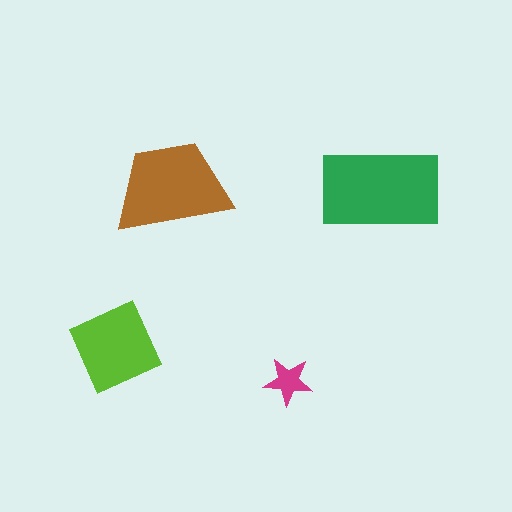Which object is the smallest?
The magenta star.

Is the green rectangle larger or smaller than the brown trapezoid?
Larger.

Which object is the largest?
The green rectangle.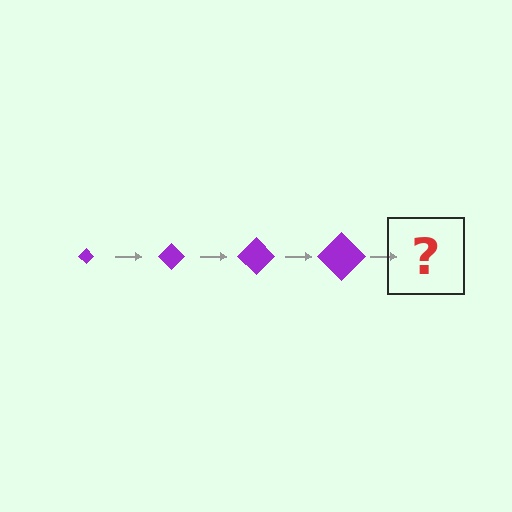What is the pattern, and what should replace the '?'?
The pattern is that the diamond gets progressively larger each step. The '?' should be a purple diamond, larger than the previous one.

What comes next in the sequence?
The next element should be a purple diamond, larger than the previous one.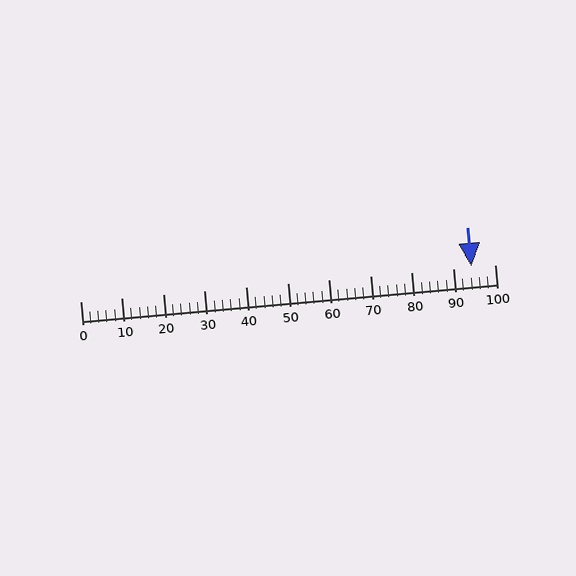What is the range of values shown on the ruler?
The ruler shows values from 0 to 100.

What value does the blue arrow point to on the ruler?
The blue arrow points to approximately 94.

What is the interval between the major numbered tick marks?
The major tick marks are spaced 10 units apart.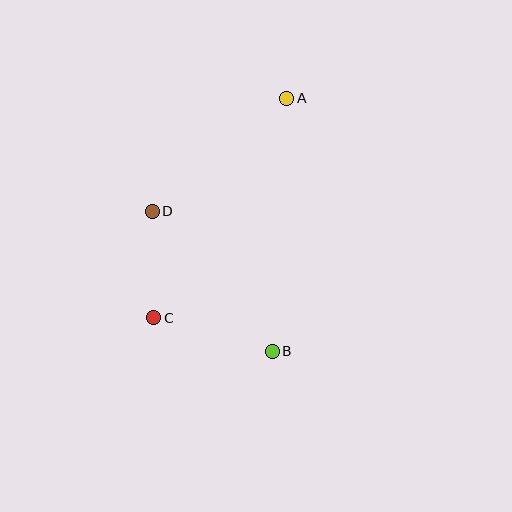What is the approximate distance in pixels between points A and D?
The distance between A and D is approximately 175 pixels.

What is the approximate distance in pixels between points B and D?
The distance between B and D is approximately 185 pixels.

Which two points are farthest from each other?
Points A and C are farthest from each other.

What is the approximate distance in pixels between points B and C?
The distance between B and C is approximately 122 pixels.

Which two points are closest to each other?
Points C and D are closest to each other.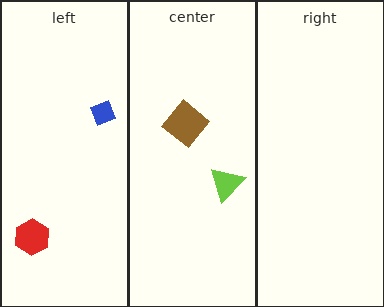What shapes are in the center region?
The brown diamond, the lime triangle.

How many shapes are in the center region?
2.